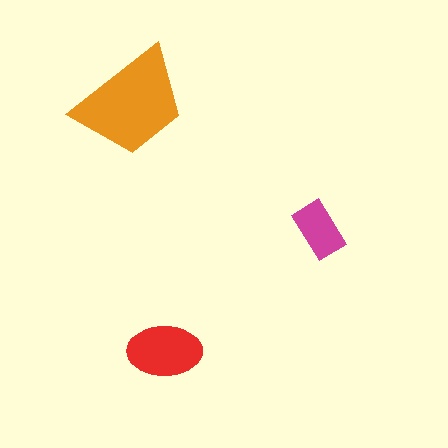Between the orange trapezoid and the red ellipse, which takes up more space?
The orange trapezoid.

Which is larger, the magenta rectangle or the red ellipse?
The red ellipse.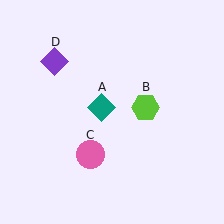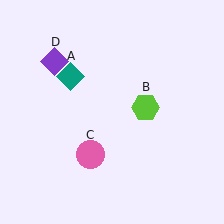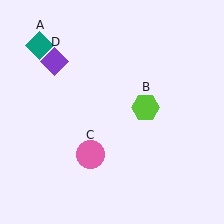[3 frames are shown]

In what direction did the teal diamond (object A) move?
The teal diamond (object A) moved up and to the left.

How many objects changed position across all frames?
1 object changed position: teal diamond (object A).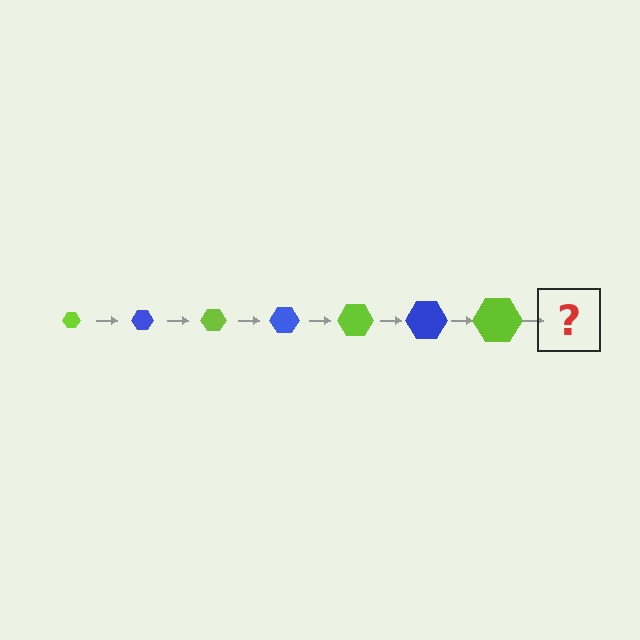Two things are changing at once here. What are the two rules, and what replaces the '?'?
The two rules are that the hexagon grows larger each step and the color cycles through lime and blue. The '?' should be a blue hexagon, larger than the previous one.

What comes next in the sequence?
The next element should be a blue hexagon, larger than the previous one.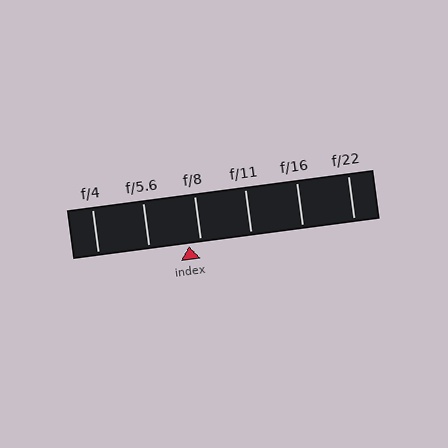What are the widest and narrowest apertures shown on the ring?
The widest aperture shown is f/4 and the narrowest is f/22.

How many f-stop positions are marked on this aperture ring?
There are 6 f-stop positions marked.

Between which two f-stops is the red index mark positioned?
The index mark is between f/5.6 and f/8.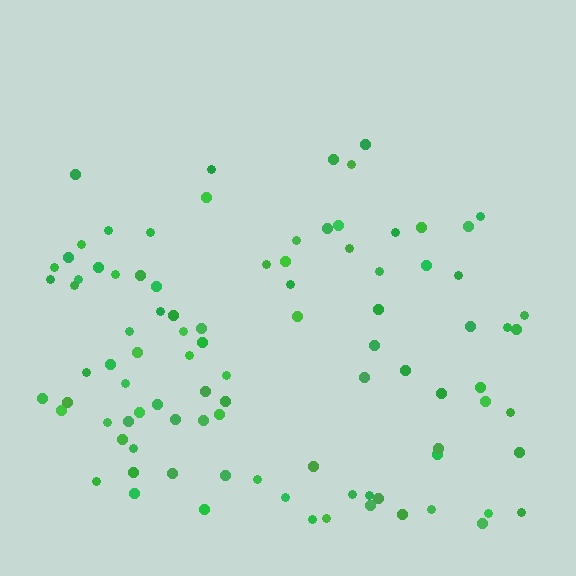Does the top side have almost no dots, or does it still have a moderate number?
Still a moderate number, just noticeably fewer than the bottom.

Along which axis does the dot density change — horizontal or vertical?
Vertical.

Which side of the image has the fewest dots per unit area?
The top.